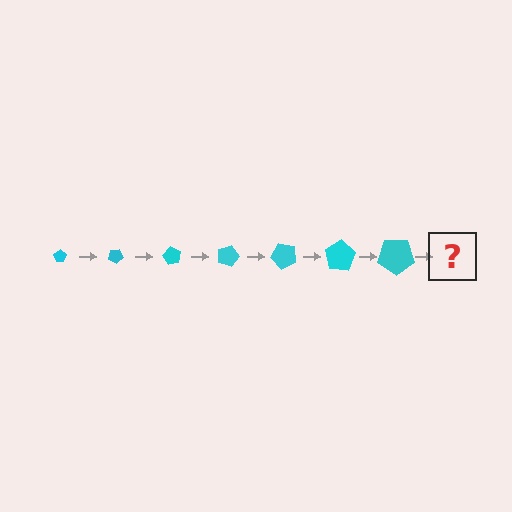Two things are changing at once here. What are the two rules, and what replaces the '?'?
The two rules are that the pentagon grows larger each step and it rotates 30 degrees each step. The '?' should be a pentagon, larger than the previous one and rotated 210 degrees from the start.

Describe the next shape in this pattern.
It should be a pentagon, larger than the previous one and rotated 210 degrees from the start.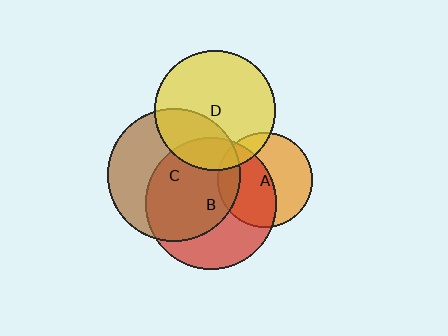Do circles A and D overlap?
Yes.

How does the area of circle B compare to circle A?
Approximately 1.9 times.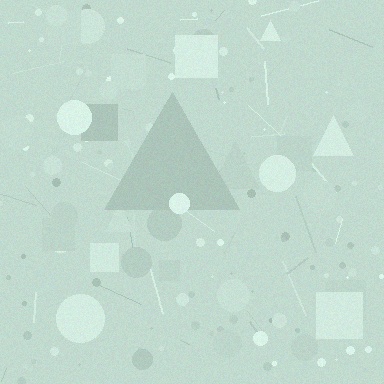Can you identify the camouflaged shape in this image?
The camouflaged shape is a triangle.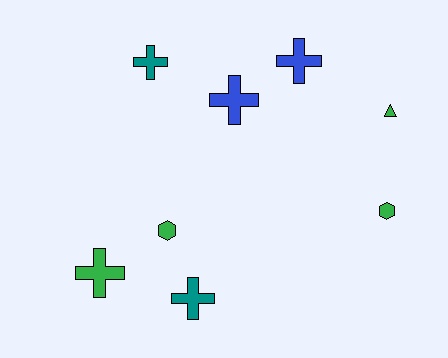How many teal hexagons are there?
There are no teal hexagons.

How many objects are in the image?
There are 8 objects.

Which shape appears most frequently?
Cross, with 5 objects.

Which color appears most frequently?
Green, with 4 objects.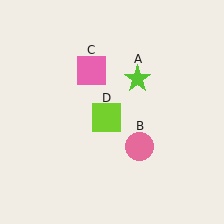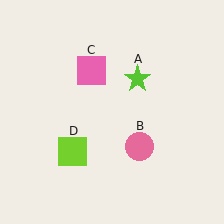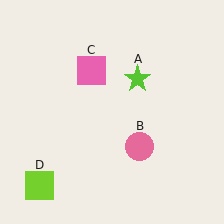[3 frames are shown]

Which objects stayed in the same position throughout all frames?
Lime star (object A) and pink circle (object B) and pink square (object C) remained stationary.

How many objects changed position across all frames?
1 object changed position: lime square (object D).